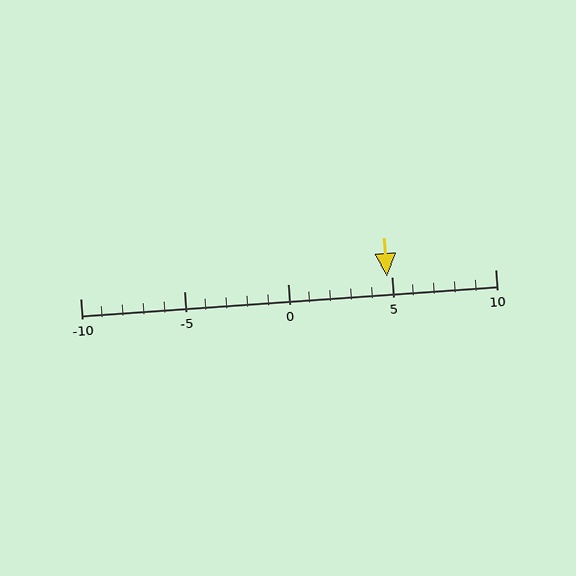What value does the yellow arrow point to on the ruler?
The yellow arrow points to approximately 5.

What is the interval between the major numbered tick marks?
The major tick marks are spaced 5 units apart.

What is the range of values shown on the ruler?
The ruler shows values from -10 to 10.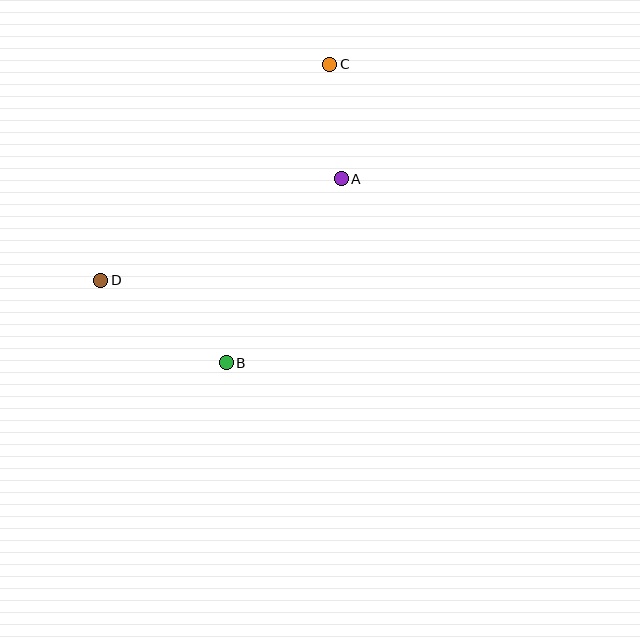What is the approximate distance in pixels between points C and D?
The distance between C and D is approximately 315 pixels.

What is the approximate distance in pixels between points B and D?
The distance between B and D is approximately 150 pixels.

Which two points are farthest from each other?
Points B and C are farthest from each other.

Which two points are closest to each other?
Points A and C are closest to each other.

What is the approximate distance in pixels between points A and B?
The distance between A and B is approximately 217 pixels.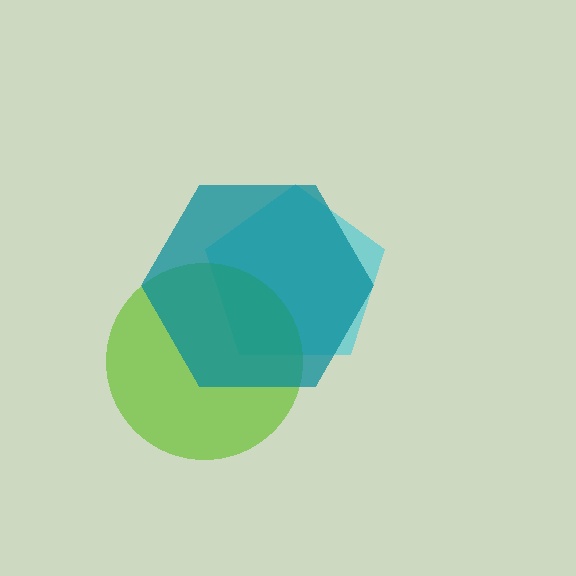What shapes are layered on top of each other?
The layered shapes are: a cyan pentagon, a lime circle, a teal hexagon.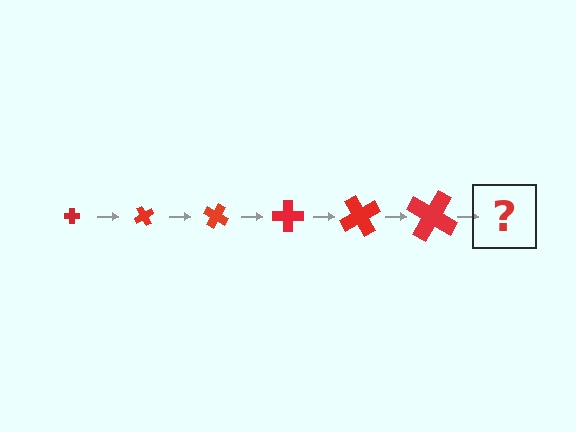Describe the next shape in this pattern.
It should be a cross, larger than the previous one and rotated 360 degrees from the start.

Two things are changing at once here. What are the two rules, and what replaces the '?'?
The two rules are that the cross grows larger each step and it rotates 60 degrees each step. The '?' should be a cross, larger than the previous one and rotated 360 degrees from the start.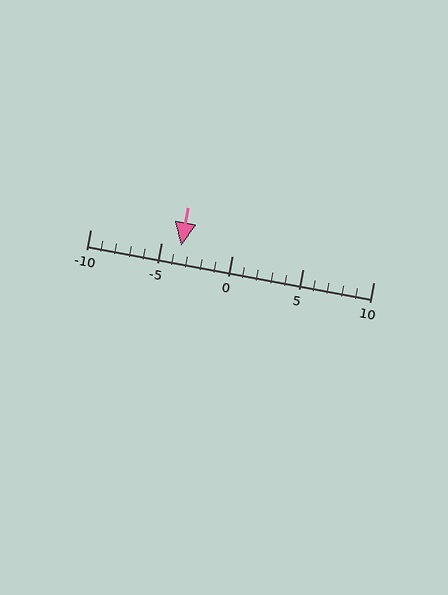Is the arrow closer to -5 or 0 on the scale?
The arrow is closer to -5.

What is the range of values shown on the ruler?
The ruler shows values from -10 to 10.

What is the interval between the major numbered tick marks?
The major tick marks are spaced 5 units apart.